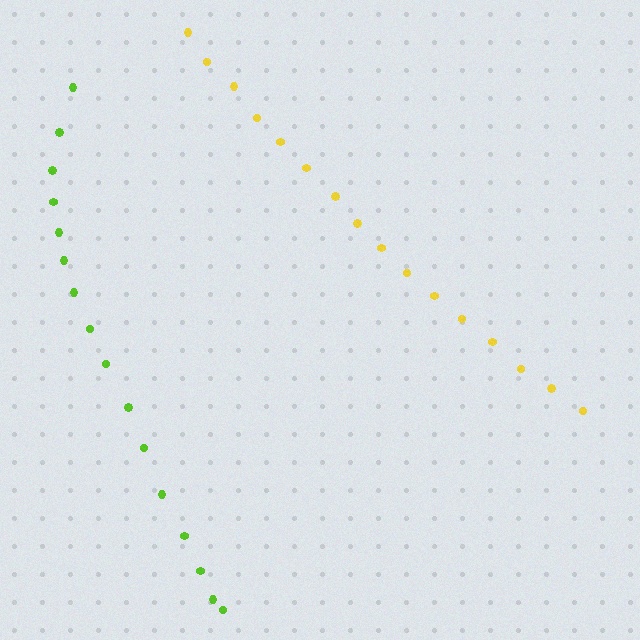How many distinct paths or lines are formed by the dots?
There are 2 distinct paths.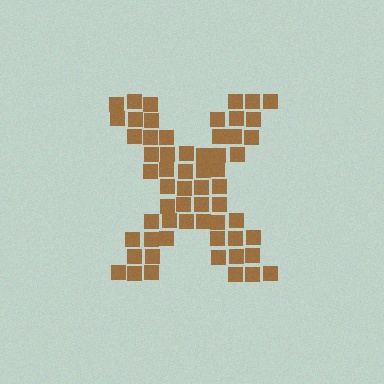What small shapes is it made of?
It is made of small squares.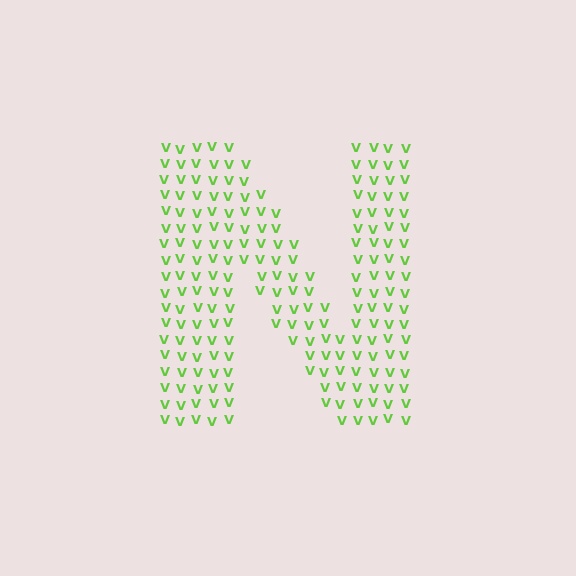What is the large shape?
The large shape is the letter N.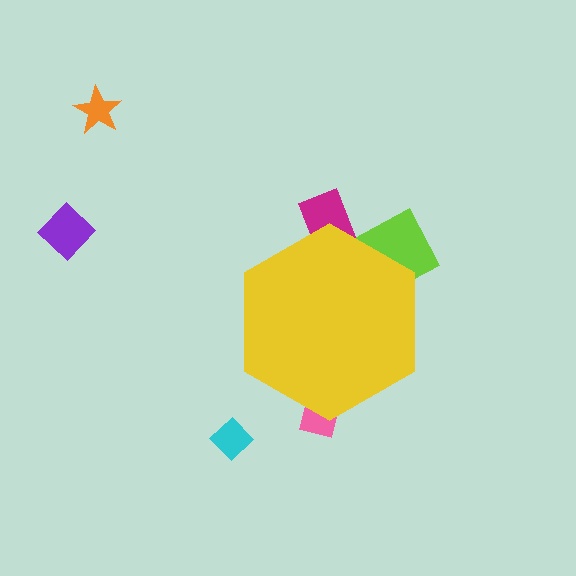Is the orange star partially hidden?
No, the orange star is fully visible.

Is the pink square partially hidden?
Yes, the pink square is partially hidden behind the yellow hexagon.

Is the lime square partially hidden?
Yes, the lime square is partially hidden behind the yellow hexagon.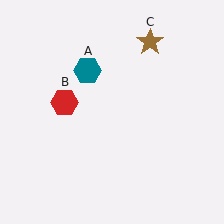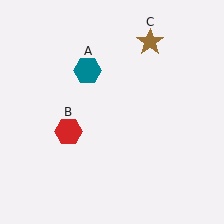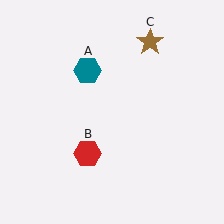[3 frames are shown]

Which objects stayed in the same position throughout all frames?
Teal hexagon (object A) and brown star (object C) remained stationary.